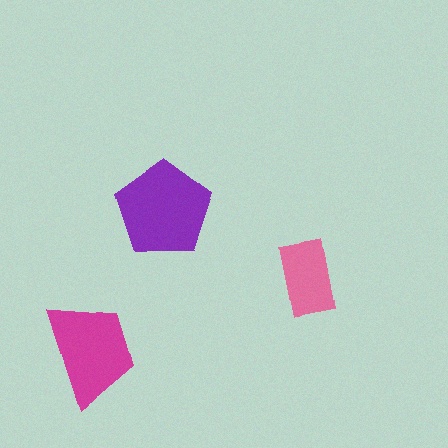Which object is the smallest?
The pink rectangle.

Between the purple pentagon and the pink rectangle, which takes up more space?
The purple pentagon.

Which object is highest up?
The purple pentagon is topmost.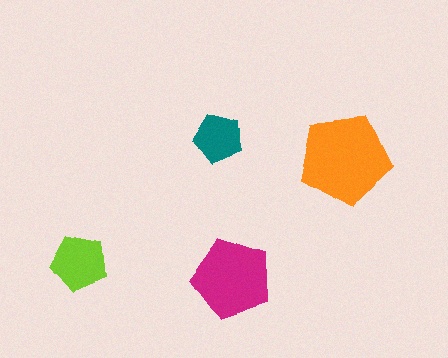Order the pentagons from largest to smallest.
the orange one, the magenta one, the lime one, the teal one.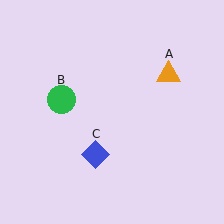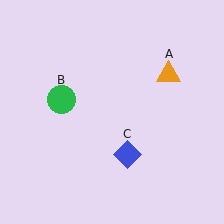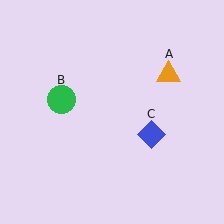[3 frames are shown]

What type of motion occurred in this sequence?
The blue diamond (object C) rotated counterclockwise around the center of the scene.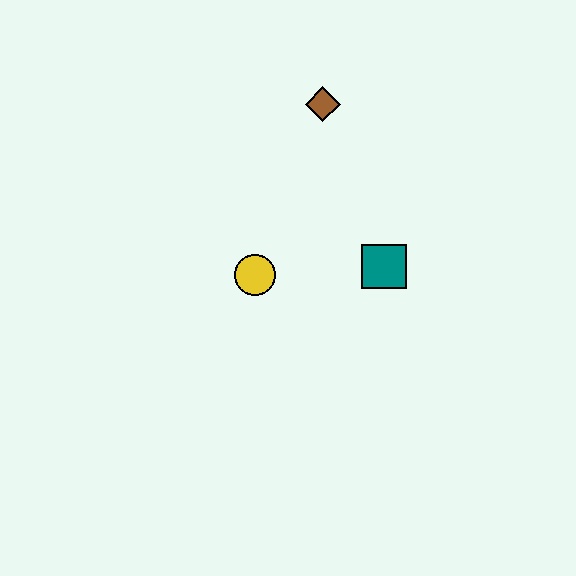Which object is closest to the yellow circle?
The teal square is closest to the yellow circle.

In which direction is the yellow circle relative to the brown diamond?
The yellow circle is below the brown diamond.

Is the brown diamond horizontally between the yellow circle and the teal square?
Yes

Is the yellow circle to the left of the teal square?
Yes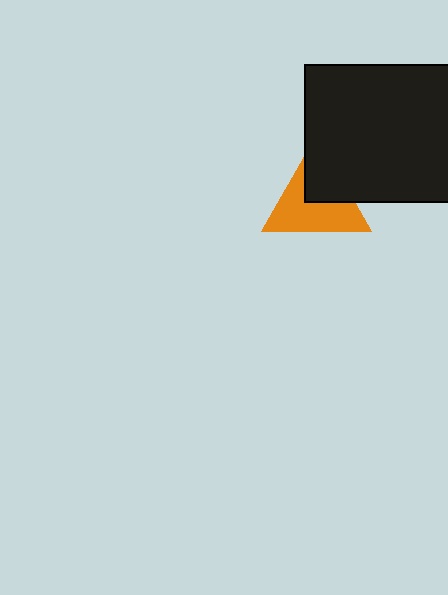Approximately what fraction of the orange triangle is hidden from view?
Roughly 39% of the orange triangle is hidden behind the black rectangle.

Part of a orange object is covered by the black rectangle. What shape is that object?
It is a triangle.